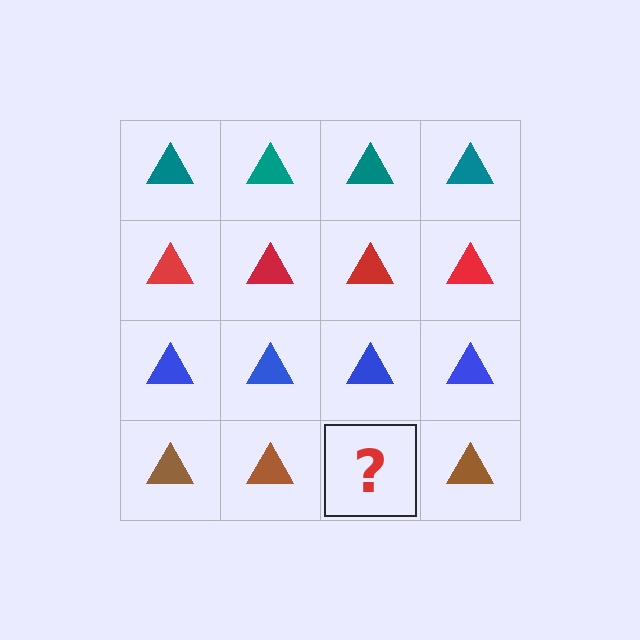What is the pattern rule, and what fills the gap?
The rule is that each row has a consistent color. The gap should be filled with a brown triangle.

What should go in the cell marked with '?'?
The missing cell should contain a brown triangle.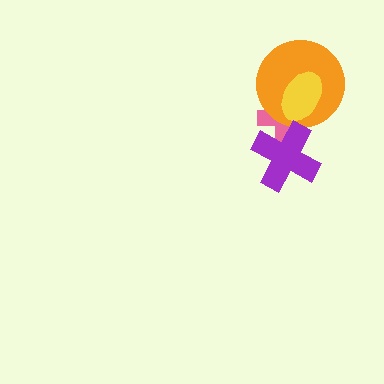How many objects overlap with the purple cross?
1 object overlaps with the purple cross.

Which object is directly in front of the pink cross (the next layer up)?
The orange circle is directly in front of the pink cross.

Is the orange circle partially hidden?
Yes, it is partially covered by another shape.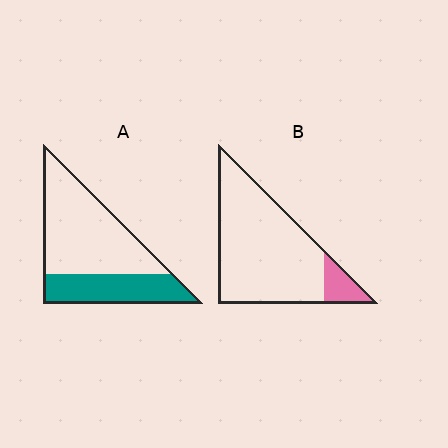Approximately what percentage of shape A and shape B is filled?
A is approximately 35% and B is approximately 10%.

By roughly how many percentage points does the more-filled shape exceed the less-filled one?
By roughly 20 percentage points (A over B).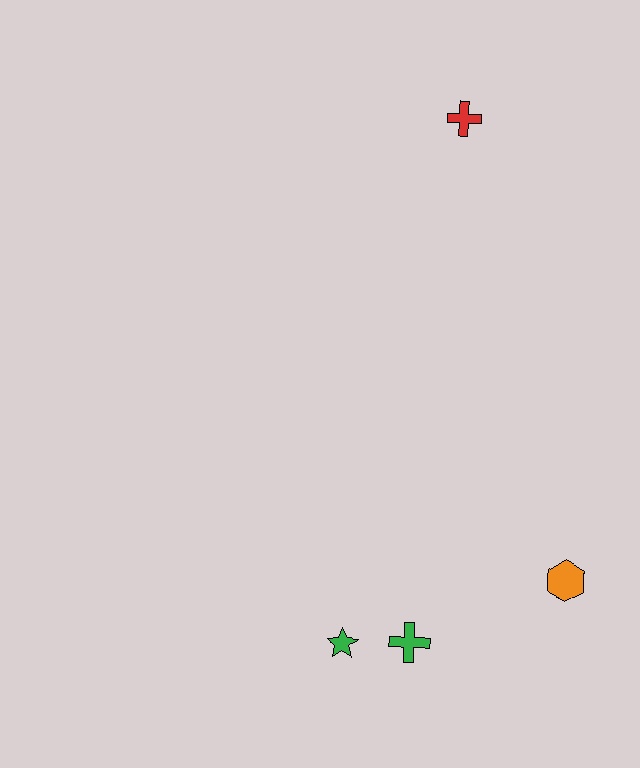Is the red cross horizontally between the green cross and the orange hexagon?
Yes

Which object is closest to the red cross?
The orange hexagon is closest to the red cross.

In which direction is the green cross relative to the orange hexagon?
The green cross is to the left of the orange hexagon.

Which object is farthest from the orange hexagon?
The red cross is farthest from the orange hexagon.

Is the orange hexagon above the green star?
Yes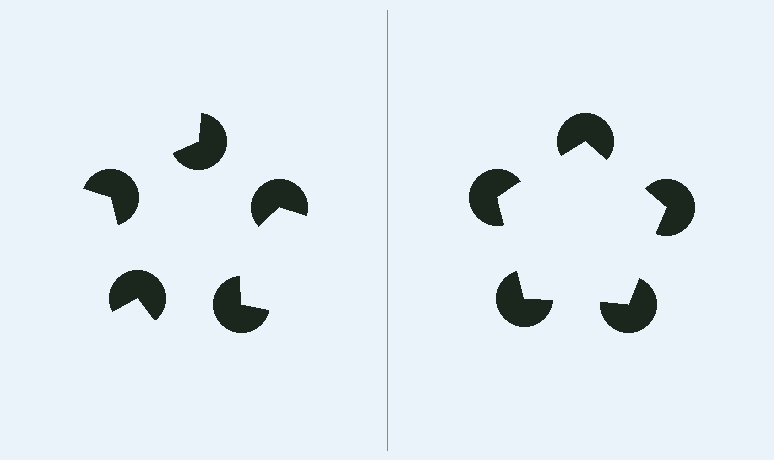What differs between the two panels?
The pac-man discs are positioned identically on both sides; only the wedge orientations differ. On the right they align to a pentagon; on the left they are misaligned.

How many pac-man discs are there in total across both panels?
10 — 5 on each side.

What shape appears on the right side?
An illusory pentagon.